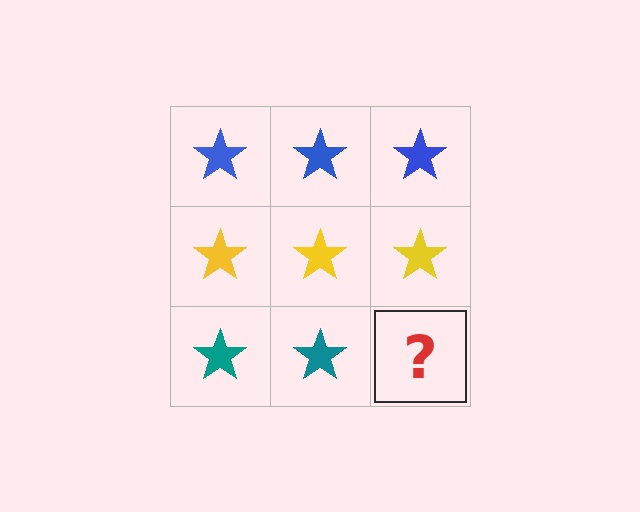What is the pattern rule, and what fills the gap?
The rule is that each row has a consistent color. The gap should be filled with a teal star.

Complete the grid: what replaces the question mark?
The question mark should be replaced with a teal star.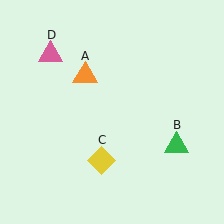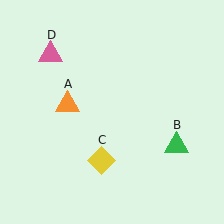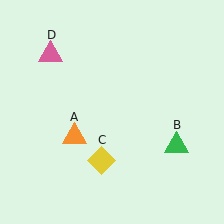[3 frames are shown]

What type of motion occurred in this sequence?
The orange triangle (object A) rotated counterclockwise around the center of the scene.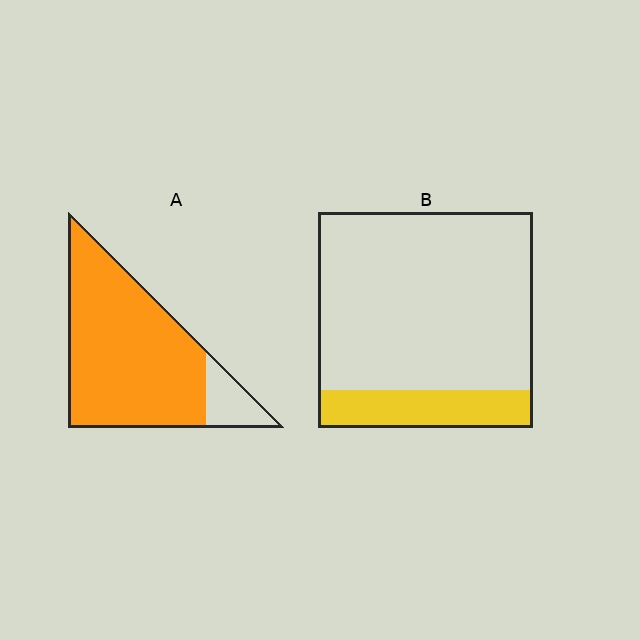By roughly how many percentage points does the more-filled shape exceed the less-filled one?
By roughly 70 percentage points (A over B).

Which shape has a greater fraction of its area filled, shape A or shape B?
Shape A.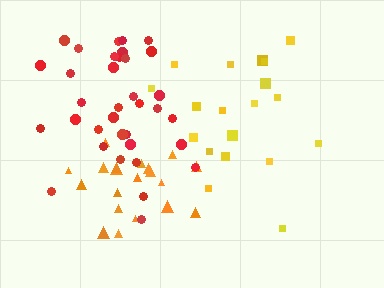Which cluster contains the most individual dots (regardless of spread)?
Red (35).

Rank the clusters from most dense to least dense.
orange, red, yellow.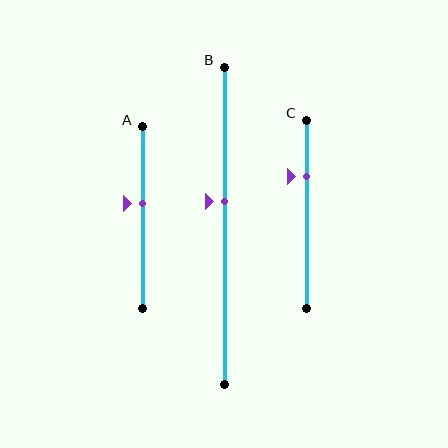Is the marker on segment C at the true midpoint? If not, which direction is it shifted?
No, the marker on segment C is shifted upward by about 20% of the segment length.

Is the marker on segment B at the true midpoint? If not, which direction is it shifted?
No, the marker on segment B is shifted upward by about 8% of the segment length.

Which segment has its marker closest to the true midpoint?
Segment B has its marker closest to the true midpoint.